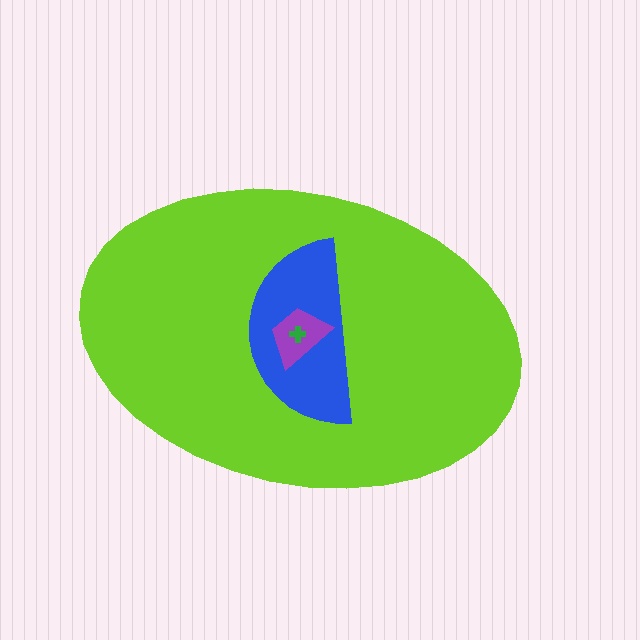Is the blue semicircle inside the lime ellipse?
Yes.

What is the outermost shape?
The lime ellipse.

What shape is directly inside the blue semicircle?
The purple trapezoid.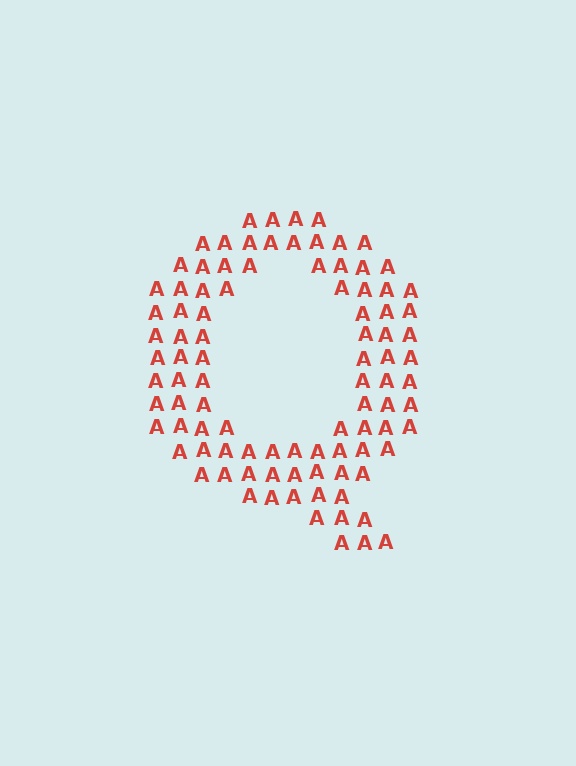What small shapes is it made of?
It is made of small letter A's.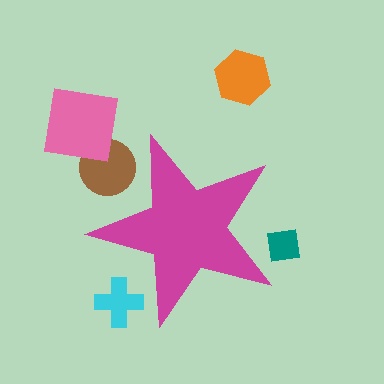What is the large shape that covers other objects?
A magenta star.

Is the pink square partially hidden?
No, the pink square is fully visible.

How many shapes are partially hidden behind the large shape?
3 shapes are partially hidden.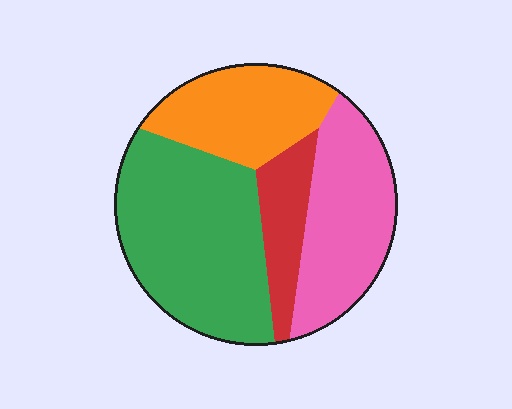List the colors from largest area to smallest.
From largest to smallest: green, pink, orange, red.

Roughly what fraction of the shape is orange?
Orange covers around 20% of the shape.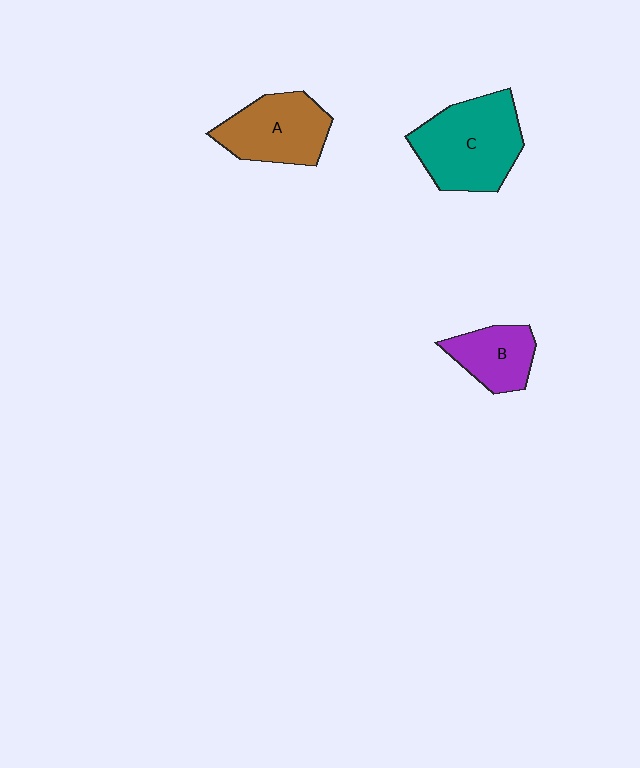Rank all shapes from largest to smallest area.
From largest to smallest: C (teal), A (brown), B (purple).